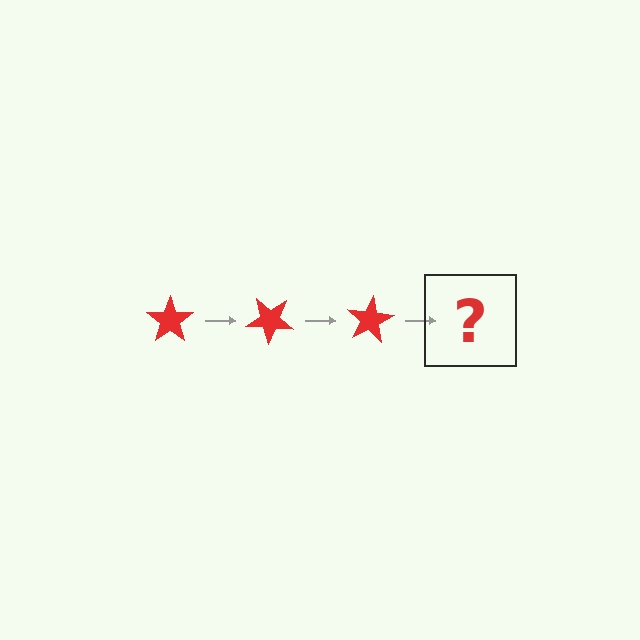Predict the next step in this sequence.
The next step is a red star rotated 120 degrees.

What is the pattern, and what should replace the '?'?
The pattern is that the star rotates 40 degrees each step. The '?' should be a red star rotated 120 degrees.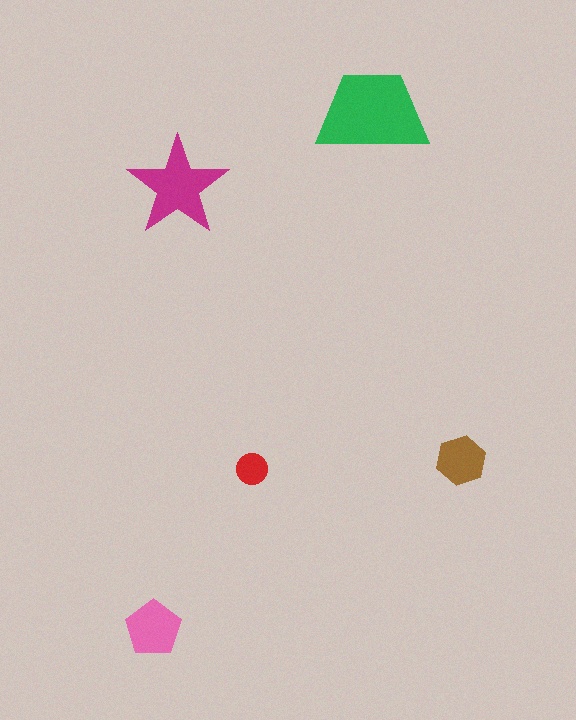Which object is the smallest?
The red circle.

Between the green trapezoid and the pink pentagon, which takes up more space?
The green trapezoid.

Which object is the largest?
The green trapezoid.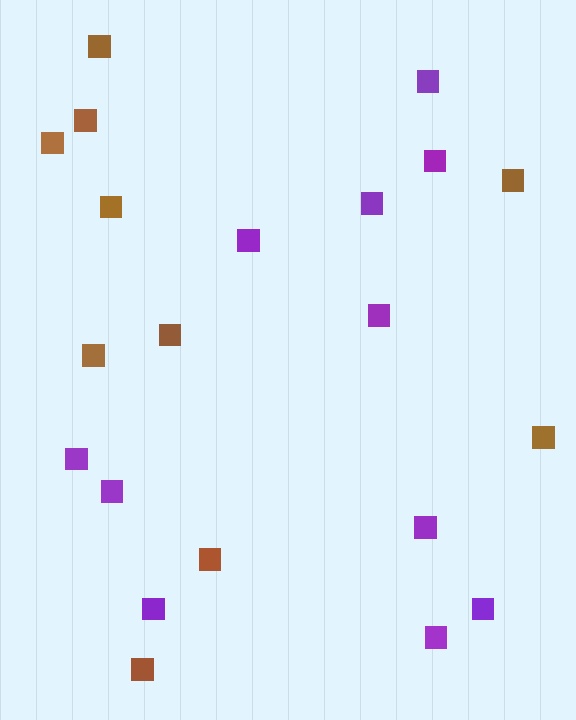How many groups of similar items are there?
There are 2 groups: one group of purple squares (11) and one group of brown squares (10).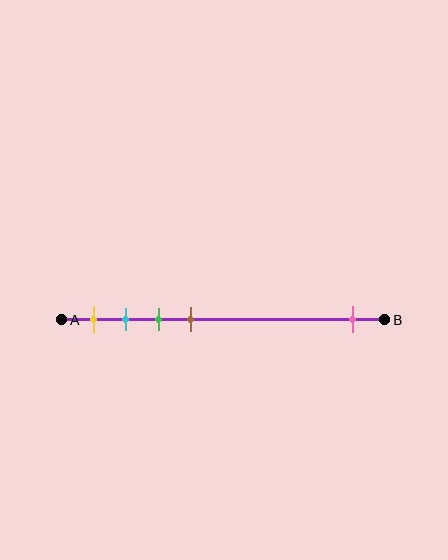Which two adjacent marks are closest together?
The cyan and green marks are the closest adjacent pair.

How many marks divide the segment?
There are 5 marks dividing the segment.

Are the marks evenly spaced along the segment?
No, the marks are not evenly spaced.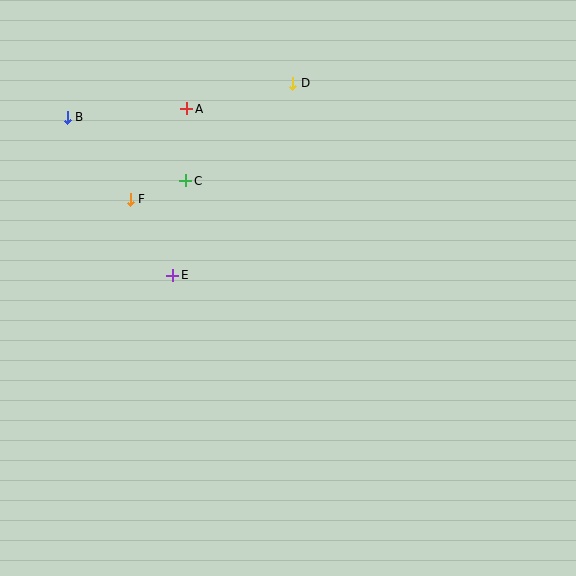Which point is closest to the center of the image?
Point E at (173, 275) is closest to the center.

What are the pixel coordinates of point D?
Point D is at (293, 83).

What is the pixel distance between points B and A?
The distance between B and A is 120 pixels.